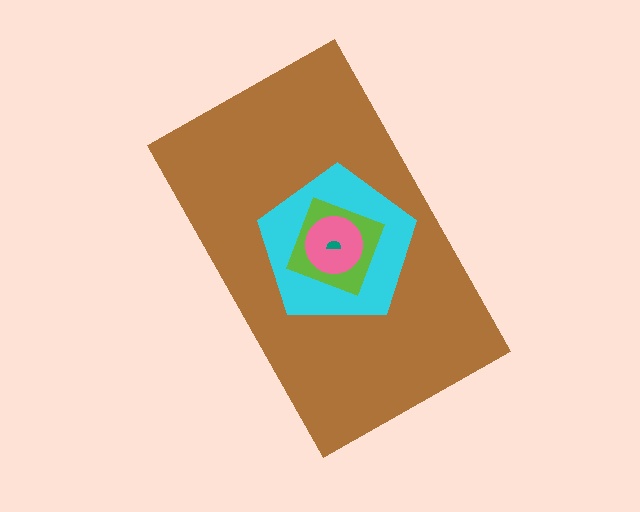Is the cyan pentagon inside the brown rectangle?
Yes.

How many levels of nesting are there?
5.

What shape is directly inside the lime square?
The pink circle.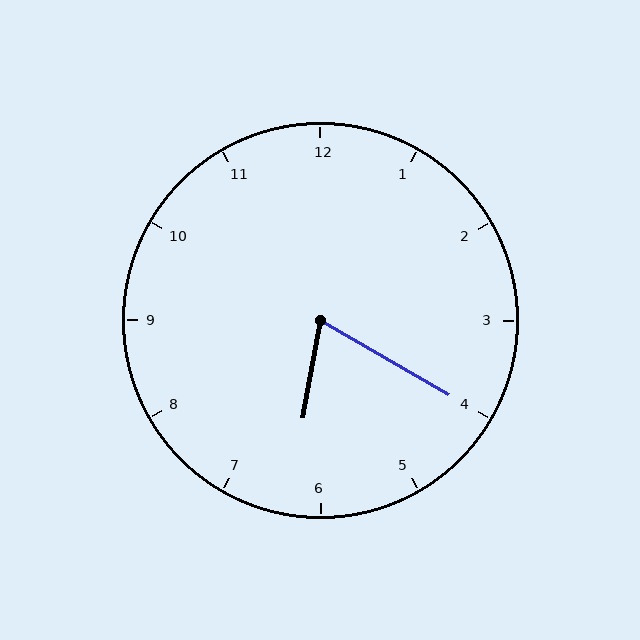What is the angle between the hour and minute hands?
Approximately 70 degrees.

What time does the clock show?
6:20.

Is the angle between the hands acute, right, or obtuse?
It is acute.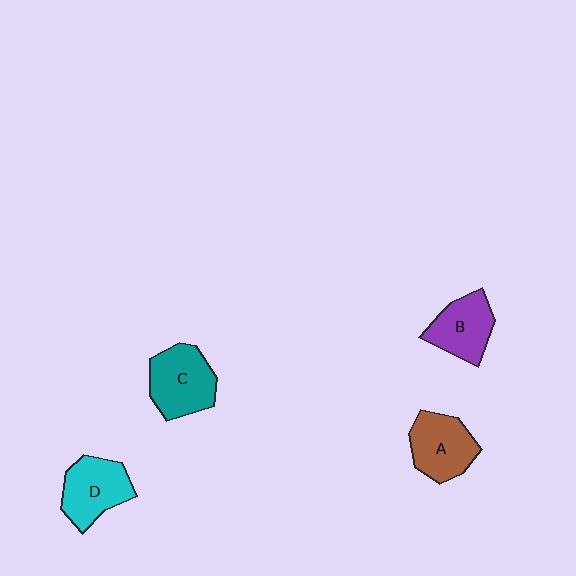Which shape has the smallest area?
Shape B (purple).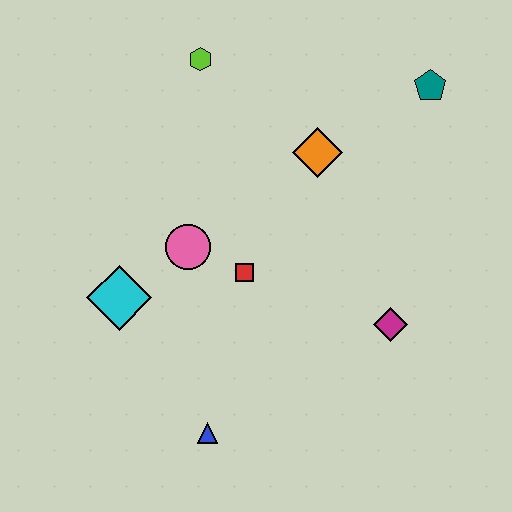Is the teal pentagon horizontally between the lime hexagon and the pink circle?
No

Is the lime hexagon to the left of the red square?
Yes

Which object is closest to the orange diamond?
The teal pentagon is closest to the orange diamond.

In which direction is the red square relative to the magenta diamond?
The red square is to the left of the magenta diamond.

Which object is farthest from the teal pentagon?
The blue triangle is farthest from the teal pentagon.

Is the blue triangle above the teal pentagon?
No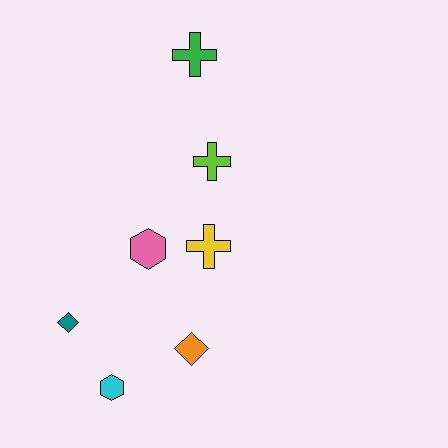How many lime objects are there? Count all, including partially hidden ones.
There is 1 lime object.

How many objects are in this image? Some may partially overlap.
There are 7 objects.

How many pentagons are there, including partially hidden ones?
There are no pentagons.